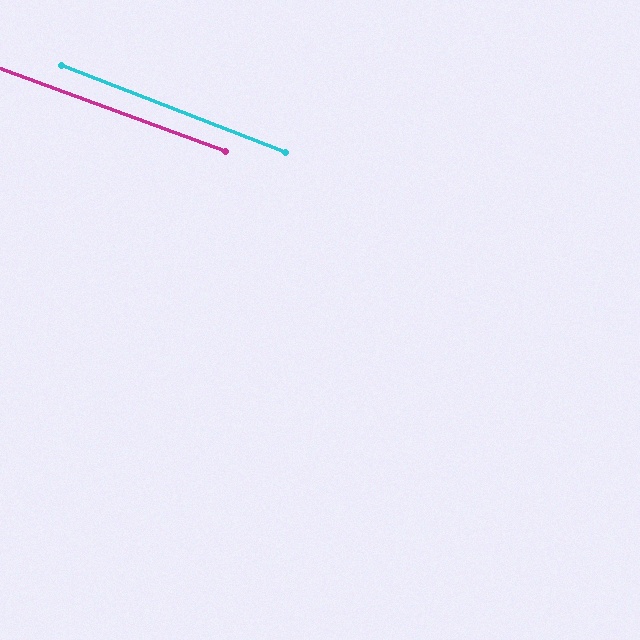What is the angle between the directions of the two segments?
Approximately 1 degree.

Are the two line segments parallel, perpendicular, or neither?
Parallel — their directions differ by only 1.3°.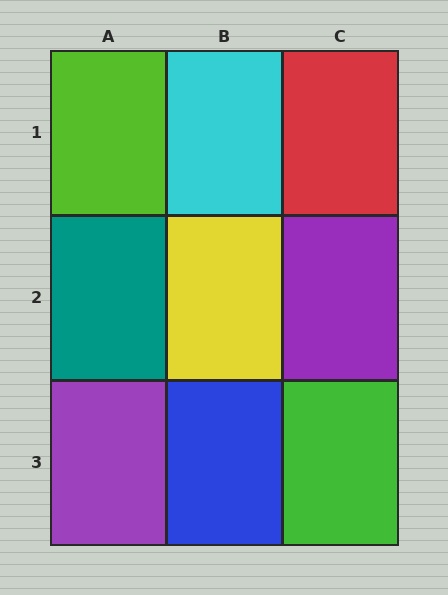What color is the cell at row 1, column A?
Lime.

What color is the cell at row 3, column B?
Blue.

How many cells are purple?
2 cells are purple.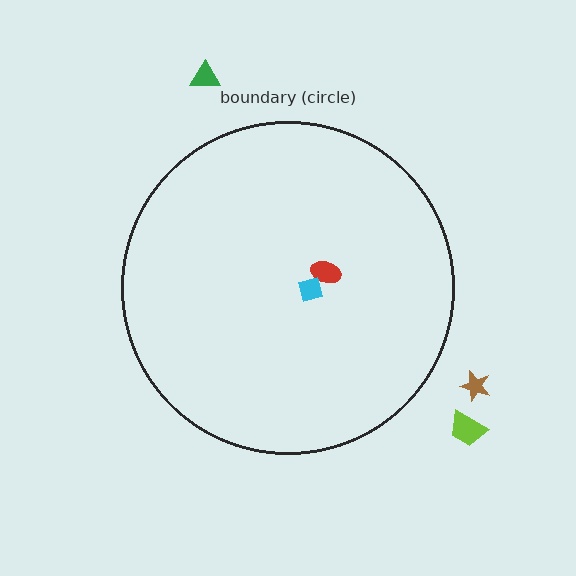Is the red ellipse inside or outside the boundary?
Inside.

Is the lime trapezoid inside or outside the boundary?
Outside.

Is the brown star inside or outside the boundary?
Outside.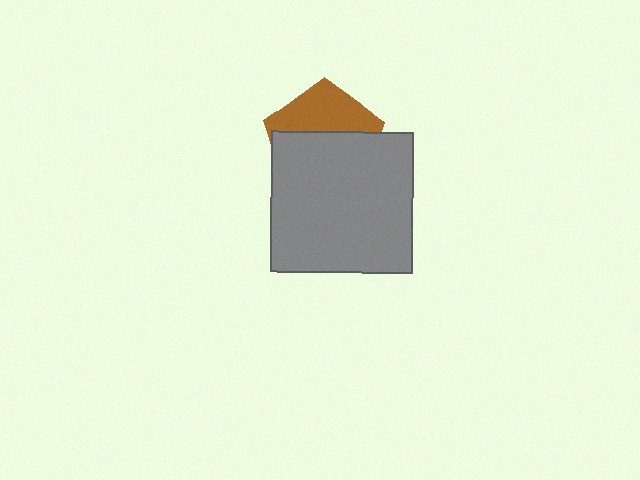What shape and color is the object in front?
The object in front is a gray square.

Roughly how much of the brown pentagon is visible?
A small part of it is visible (roughly 40%).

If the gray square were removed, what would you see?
You would see the complete brown pentagon.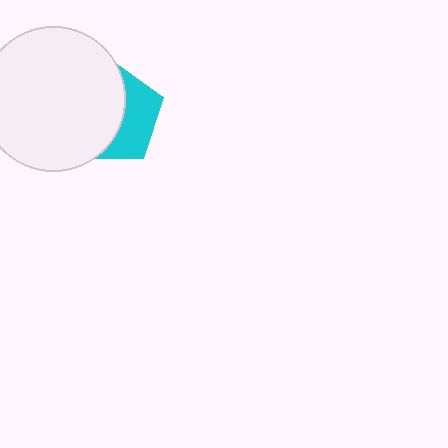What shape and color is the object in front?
The object in front is a white circle.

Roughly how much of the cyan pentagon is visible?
A small part of it is visible (roughly 39%).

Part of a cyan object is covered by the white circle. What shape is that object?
It is a pentagon.